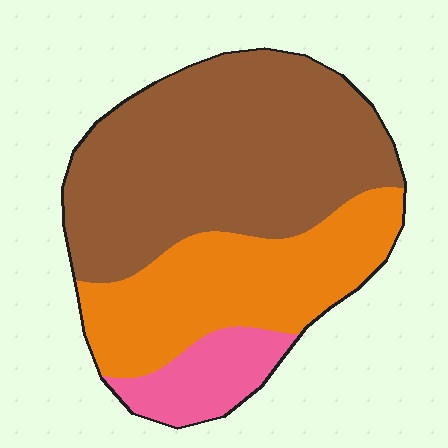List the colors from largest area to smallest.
From largest to smallest: brown, orange, pink.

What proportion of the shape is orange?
Orange covers roughly 35% of the shape.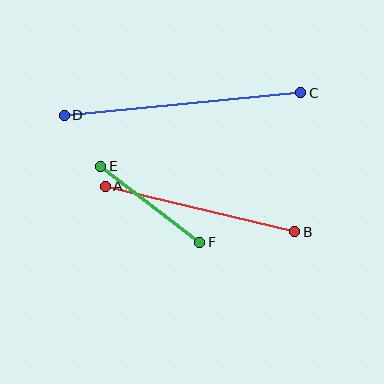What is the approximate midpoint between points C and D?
The midpoint is at approximately (183, 104) pixels.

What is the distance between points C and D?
The distance is approximately 237 pixels.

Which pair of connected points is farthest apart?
Points C and D are farthest apart.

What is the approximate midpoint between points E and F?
The midpoint is at approximately (150, 204) pixels.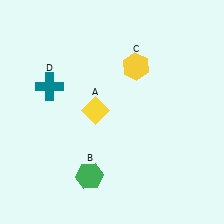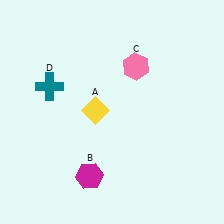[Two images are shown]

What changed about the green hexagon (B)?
In Image 1, B is green. In Image 2, it changed to magenta.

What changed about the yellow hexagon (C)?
In Image 1, C is yellow. In Image 2, it changed to pink.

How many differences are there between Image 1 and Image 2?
There are 2 differences between the two images.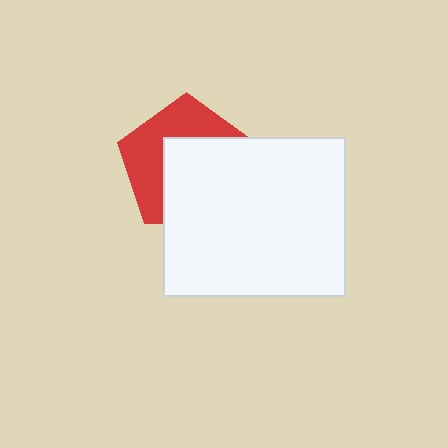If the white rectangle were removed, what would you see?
You would see the complete red pentagon.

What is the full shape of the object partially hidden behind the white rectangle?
The partially hidden object is a red pentagon.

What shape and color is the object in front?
The object in front is a white rectangle.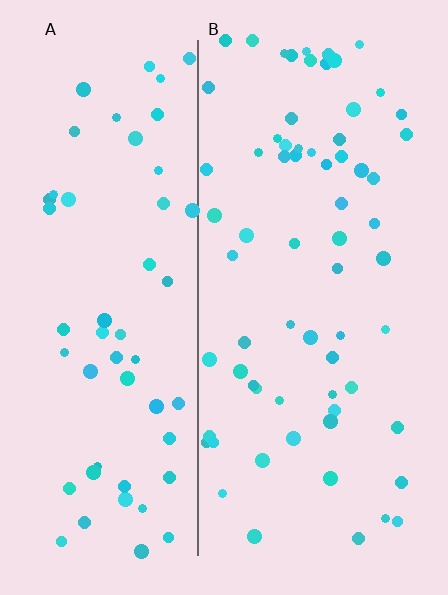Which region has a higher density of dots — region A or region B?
B (the right).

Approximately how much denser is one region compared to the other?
Approximately 1.2× — region B over region A.